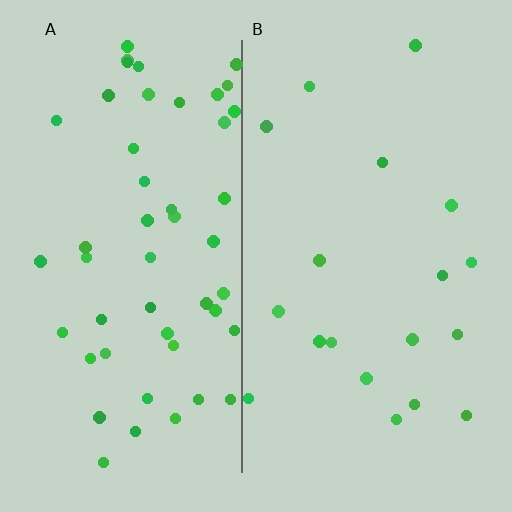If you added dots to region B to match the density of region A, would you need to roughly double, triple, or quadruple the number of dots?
Approximately triple.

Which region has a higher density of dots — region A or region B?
A (the left).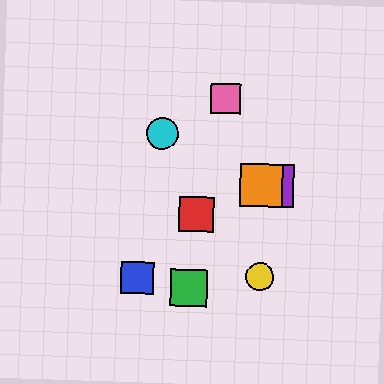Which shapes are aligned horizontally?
The purple square, the orange square are aligned horizontally.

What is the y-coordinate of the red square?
The red square is at y≈214.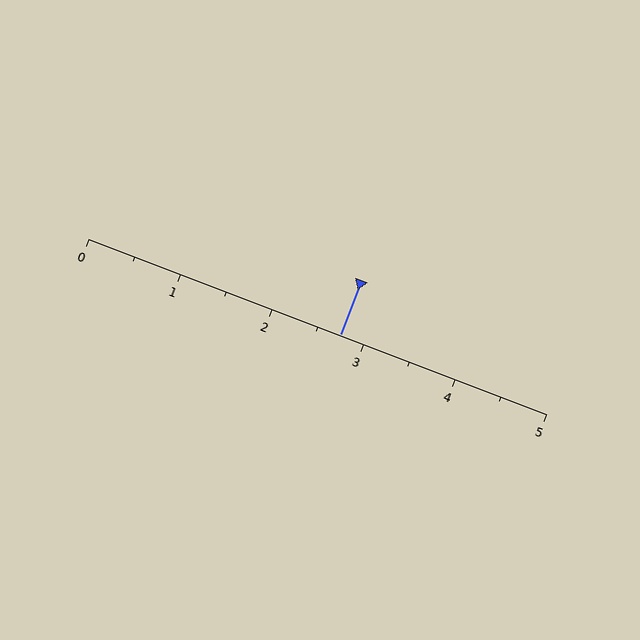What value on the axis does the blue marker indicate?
The marker indicates approximately 2.8.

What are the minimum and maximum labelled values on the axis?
The axis runs from 0 to 5.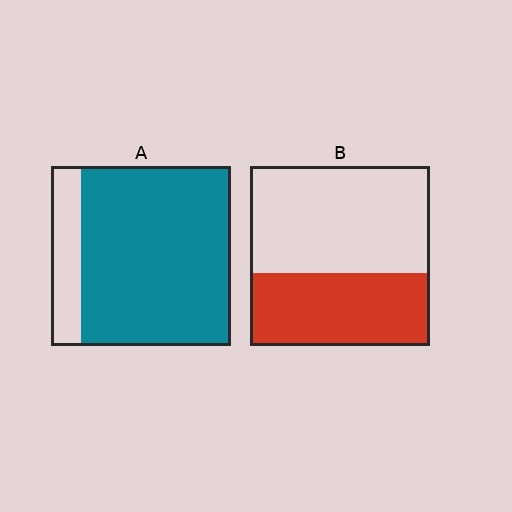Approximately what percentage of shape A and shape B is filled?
A is approximately 85% and B is approximately 40%.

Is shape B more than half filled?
No.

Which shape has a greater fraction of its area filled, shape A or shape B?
Shape A.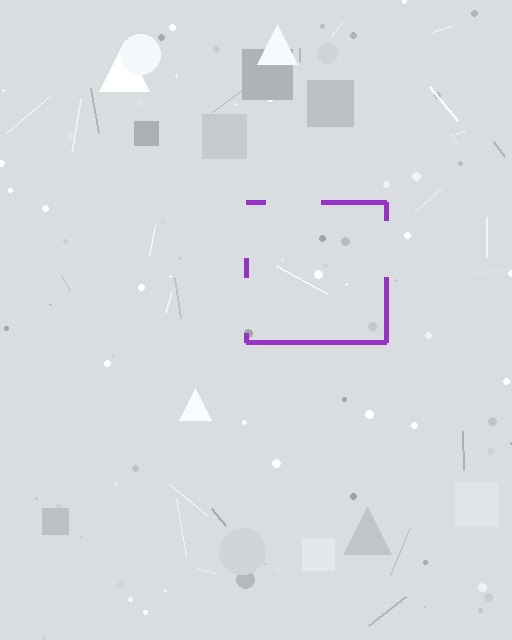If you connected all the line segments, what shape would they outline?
They would outline a square.